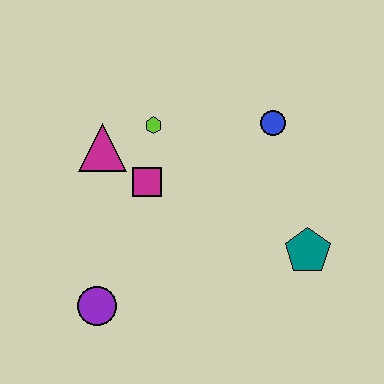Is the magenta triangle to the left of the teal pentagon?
Yes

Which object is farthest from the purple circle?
The blue circle is farthest from the purple circle.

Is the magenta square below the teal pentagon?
No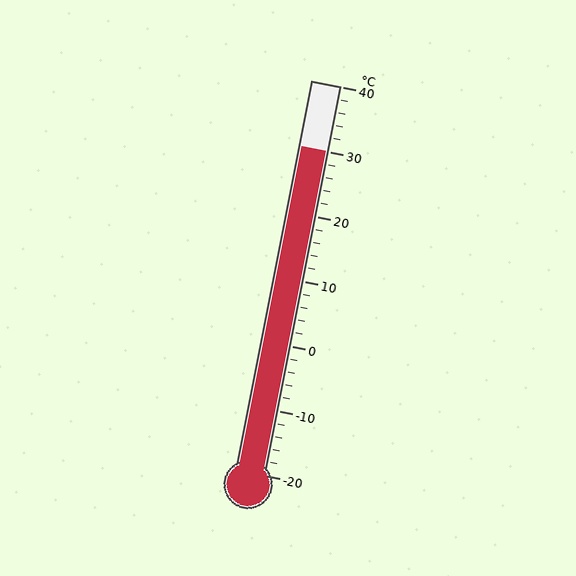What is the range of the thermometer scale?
The thermometer scale ranges from -20°C to 40°C.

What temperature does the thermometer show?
The thermometer shows approximately 30°C.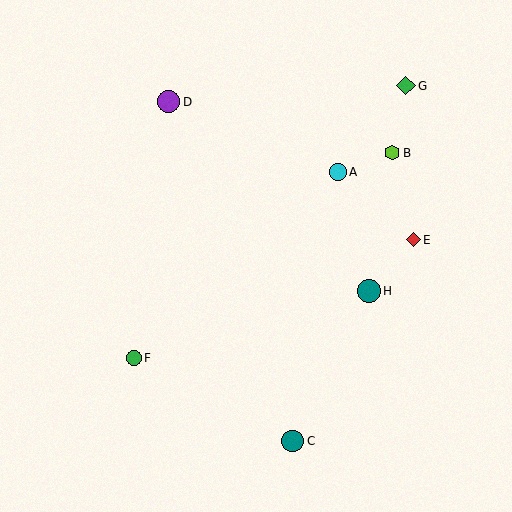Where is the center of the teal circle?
The center of the teal circle is at (369, 291).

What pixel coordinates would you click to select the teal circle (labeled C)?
Click at (293, 441) to select the teal circle C.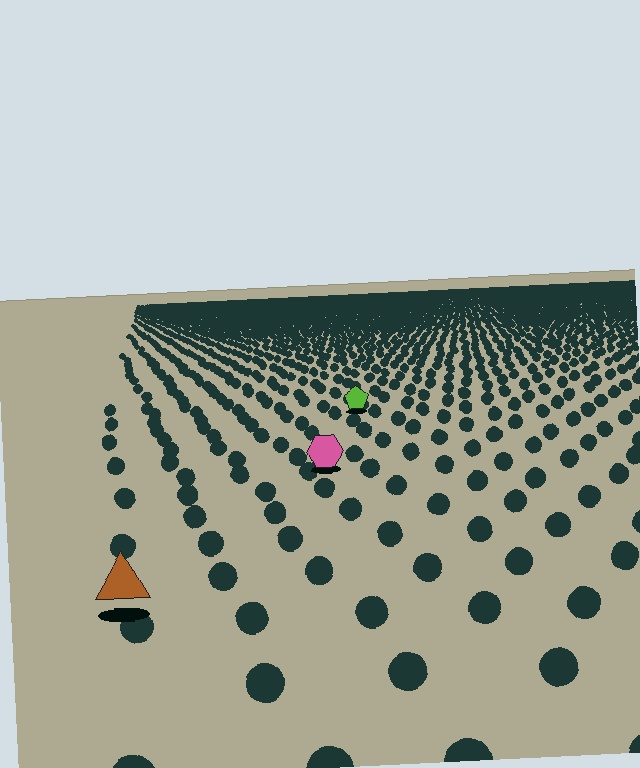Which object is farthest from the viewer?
The lime pentagon is farthest from the viewer. It appears smaller and the ground texture around it is denser.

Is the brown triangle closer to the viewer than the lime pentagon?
Yes. The brown triangle is closer — you can tell from the texture gradient: the ground texture is coarser near it.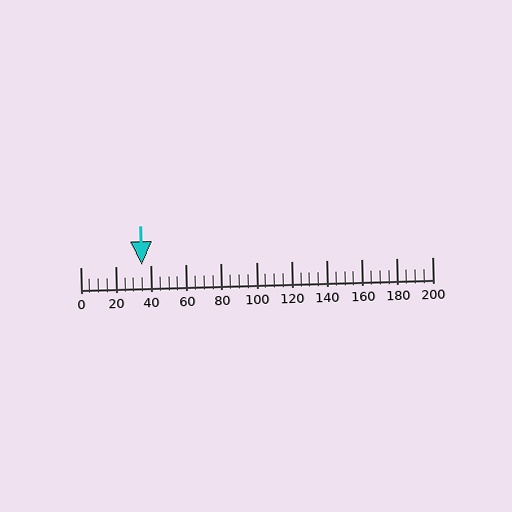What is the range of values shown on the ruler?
The ruler shows values from 0 to 200.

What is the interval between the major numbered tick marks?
The major tick marks are spaced 20 units apart.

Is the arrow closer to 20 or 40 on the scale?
The arrow is closer to 40.